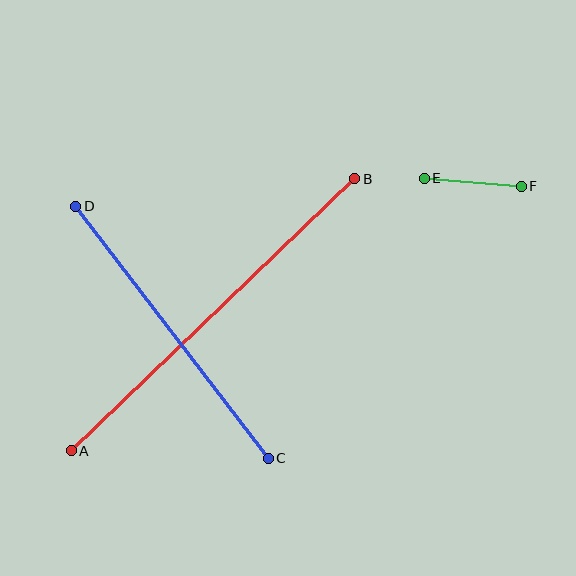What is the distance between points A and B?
The distance is approximately 393 pixels.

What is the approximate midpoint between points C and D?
The midpoint is at approximately (172, 332) pixels.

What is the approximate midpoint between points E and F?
The midpoint is at approximately (473, 182) pixels.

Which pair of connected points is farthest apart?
Points A and B are farthest apart.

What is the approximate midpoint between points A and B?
The midpoint is at approximately (213, 315) pixels.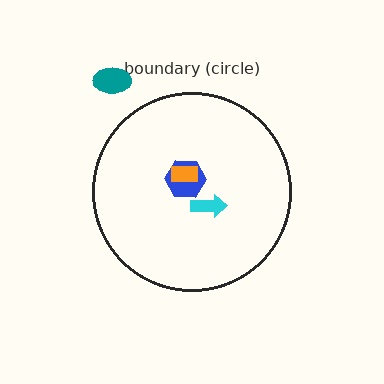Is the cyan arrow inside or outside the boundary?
Inside.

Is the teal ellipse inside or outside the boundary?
Outside.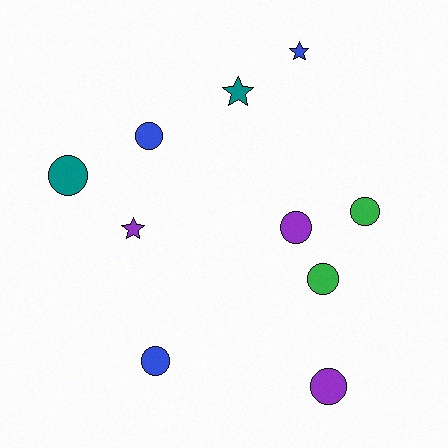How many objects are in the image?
There are 10 objects.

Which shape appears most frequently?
Circle, with 7 objects.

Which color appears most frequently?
Blue, with 3 objects.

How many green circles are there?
There are 2 green circles.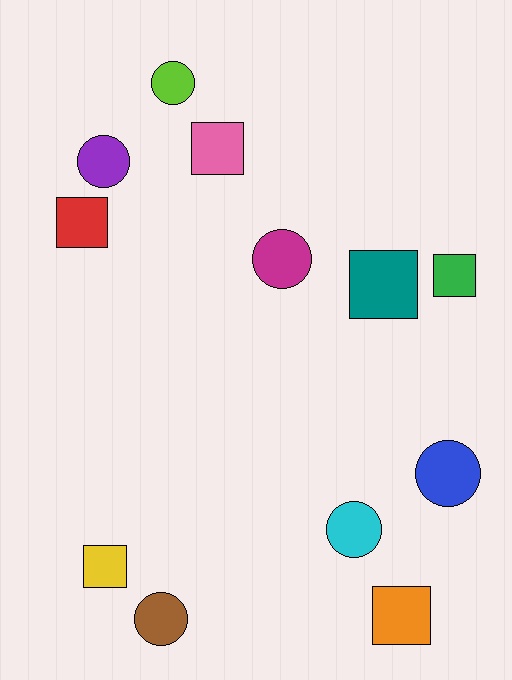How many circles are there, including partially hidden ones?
There are 6 circles.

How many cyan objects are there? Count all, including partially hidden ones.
There is 1 cyan object.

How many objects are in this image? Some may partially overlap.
There are 12 objects.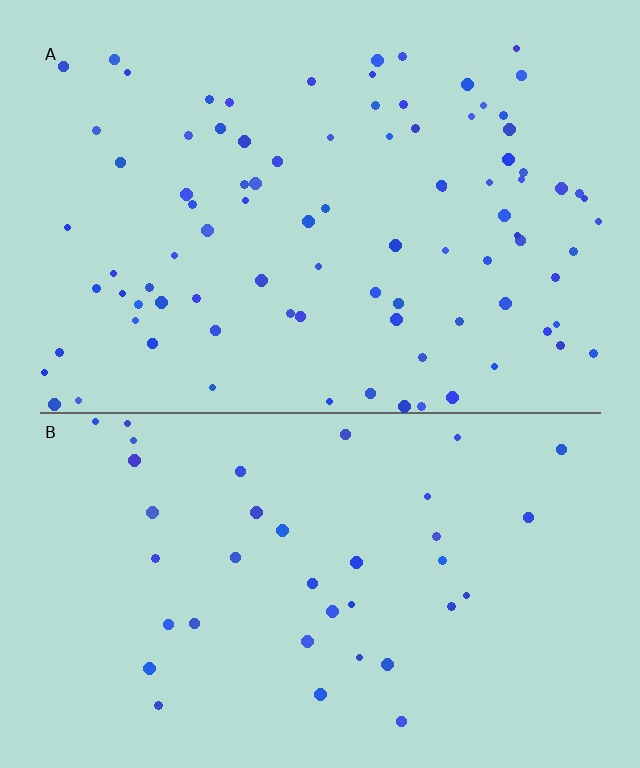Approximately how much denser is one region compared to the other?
Approximately 2.4× — region A over region B.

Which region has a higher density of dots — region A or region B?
A (the top).